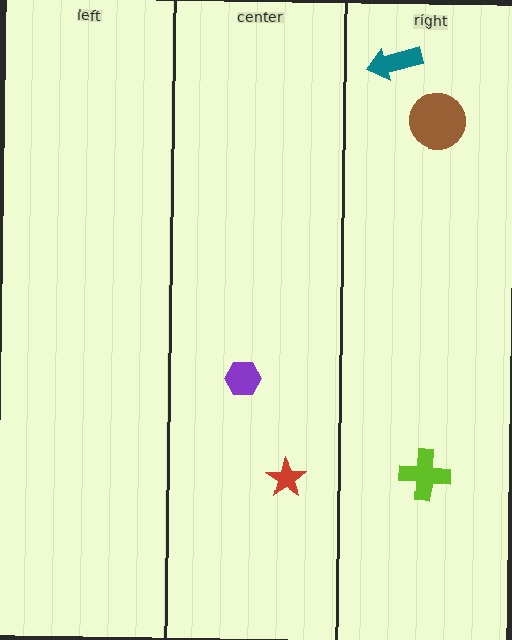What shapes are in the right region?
The brown circle, the teal arrow, the lime cross.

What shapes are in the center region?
The purple hexagon, the red star.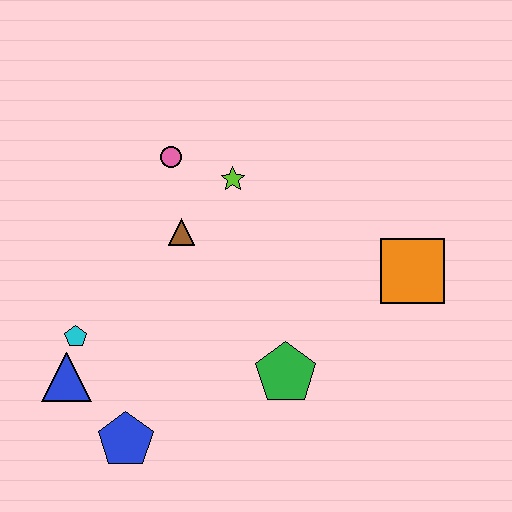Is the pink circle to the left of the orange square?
Yes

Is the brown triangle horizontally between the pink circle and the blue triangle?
No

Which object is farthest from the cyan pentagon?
The orange square is farthest from the cyan pentagon.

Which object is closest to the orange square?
The green pentagon is closest to the orange square.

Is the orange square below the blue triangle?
No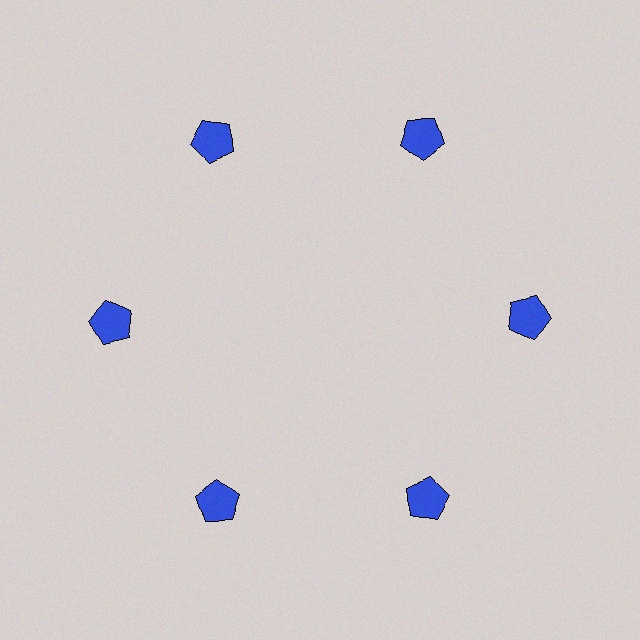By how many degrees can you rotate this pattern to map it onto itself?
The pattern maps onto itself every 60 degrees of rotation.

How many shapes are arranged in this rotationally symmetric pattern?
There are 6 shapes, arranged in 6 groups of 1.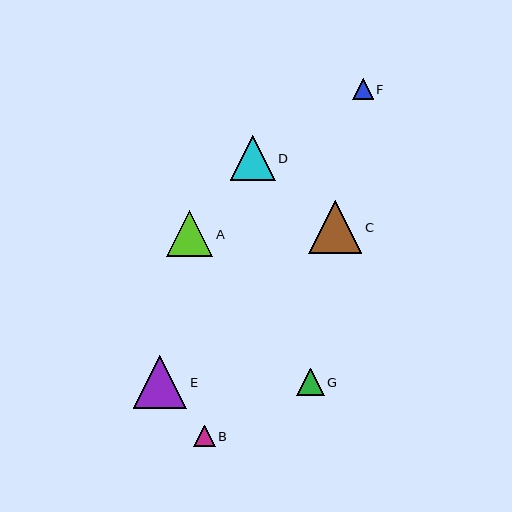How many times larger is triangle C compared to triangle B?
Triangle C is approximately 2.5 times the size of triangle B.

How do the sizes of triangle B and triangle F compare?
Triangle B and triangle F are approximately the same size.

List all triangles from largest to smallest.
From largest to smallest: C, E, A, D, G, B, F.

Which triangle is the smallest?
Triangle F is the smallest with a size of approximately 21 pixels.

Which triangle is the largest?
Triangle C is the largest with a size of approximately 53 pixels.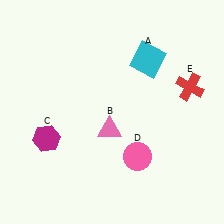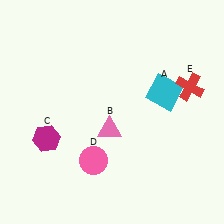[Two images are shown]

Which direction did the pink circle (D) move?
The pink circle (D) moved left.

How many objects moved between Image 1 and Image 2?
2 objects moved between the two images.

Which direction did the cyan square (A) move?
The cyan square (A) moved down.